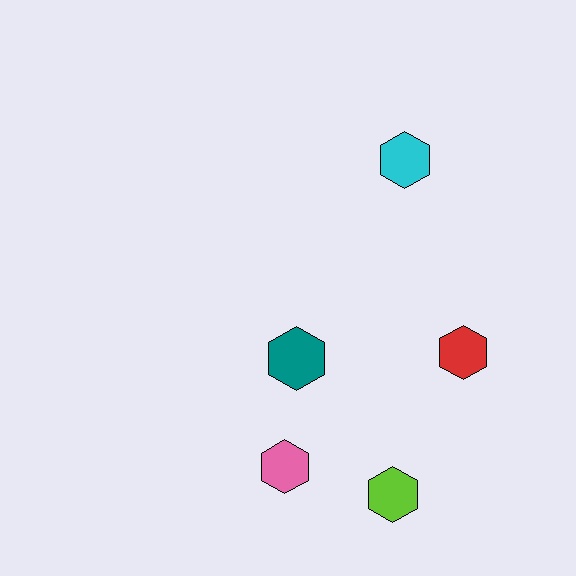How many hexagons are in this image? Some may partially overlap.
There are 5 hexagons.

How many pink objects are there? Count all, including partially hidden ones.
There is 1 pink object.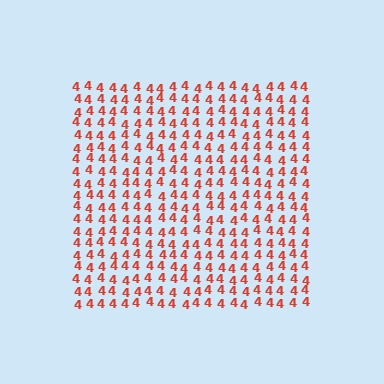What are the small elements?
The small elements are digit 4's.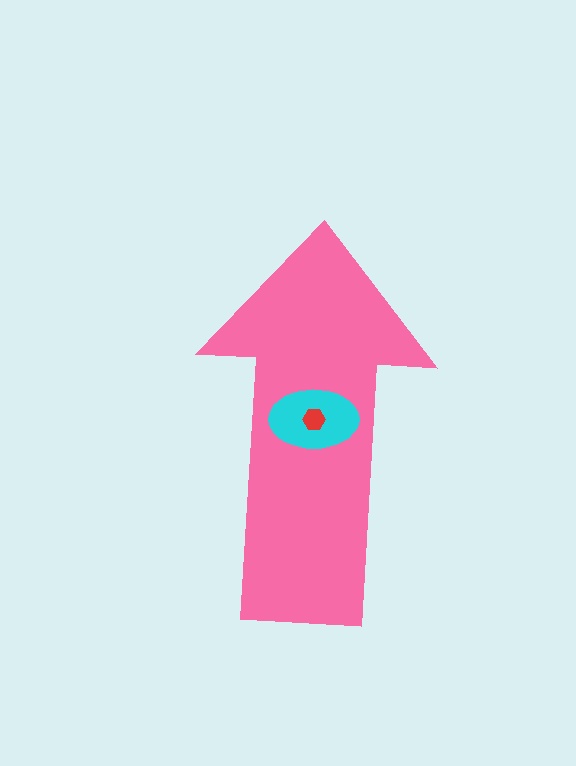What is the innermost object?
The red hexagon.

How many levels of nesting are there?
3.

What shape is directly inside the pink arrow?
The cyan ellipse.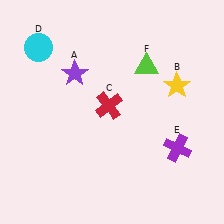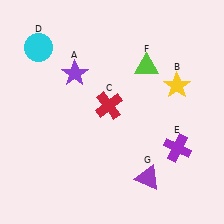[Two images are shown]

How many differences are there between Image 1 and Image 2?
There is 1 difference between the two images.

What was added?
A purple triangle (G) was added in Image 2.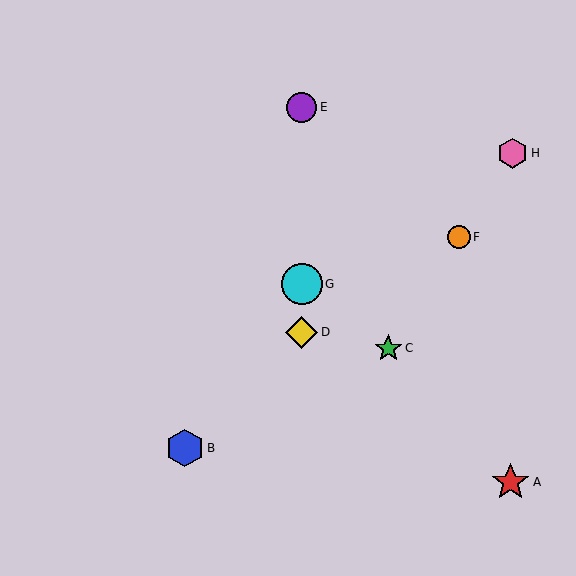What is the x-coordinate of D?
Object D is at x≈302.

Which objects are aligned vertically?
Objects D, E, G are aligned vertically.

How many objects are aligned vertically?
3 objects (D, E, G) are aligned vertically.